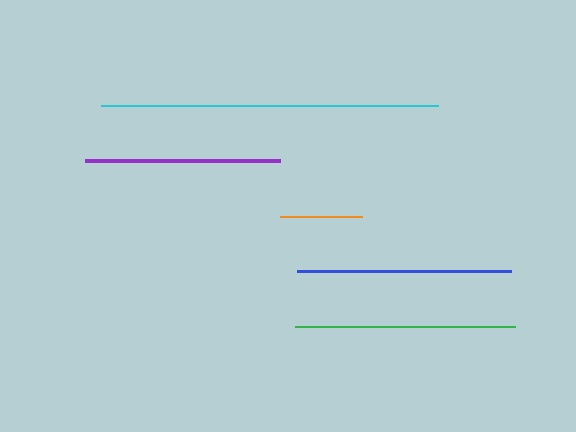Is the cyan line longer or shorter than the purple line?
The cyan line is longer than the purple line.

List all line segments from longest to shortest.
From longest to shortest: cyan, green, blue, purple, orange.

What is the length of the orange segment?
The orange segment is approximately 82 pixels long.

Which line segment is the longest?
The cyan line is the longest at approximately 337 pixels.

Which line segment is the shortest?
The orange line is the shortest at approximately 82 pixels.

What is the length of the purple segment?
The purple segment is approximately 196 pixels long.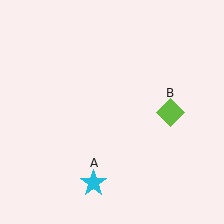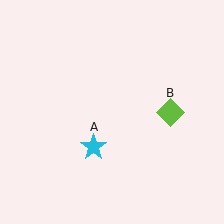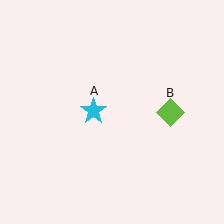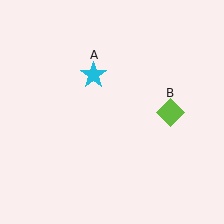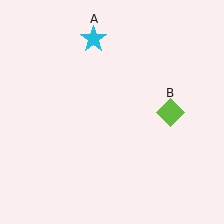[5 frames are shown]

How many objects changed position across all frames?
1 object changed position: cyan star (object A).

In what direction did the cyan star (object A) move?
The cyan star (object A) moved up.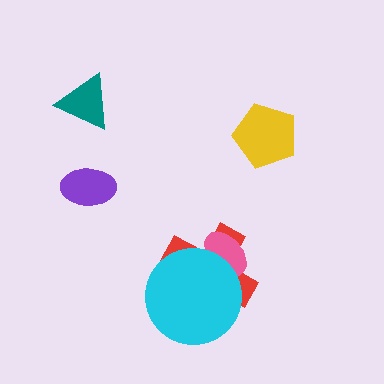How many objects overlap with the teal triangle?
0 objects overlap with the teal triangle.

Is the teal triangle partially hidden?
No, no other shape covers it.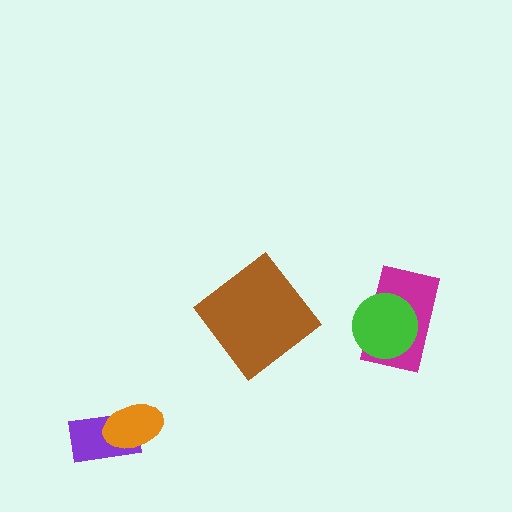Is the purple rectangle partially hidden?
Yes, it is partially covered by another shape.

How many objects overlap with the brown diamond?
0 objects overlap with the brown diamond.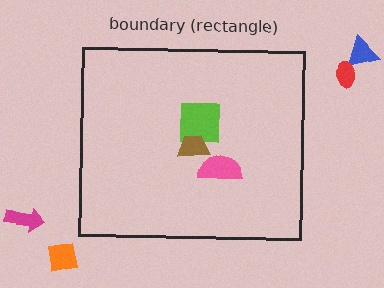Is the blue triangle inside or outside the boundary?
Outside.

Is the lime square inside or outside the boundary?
Inside.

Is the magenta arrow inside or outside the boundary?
Outside.